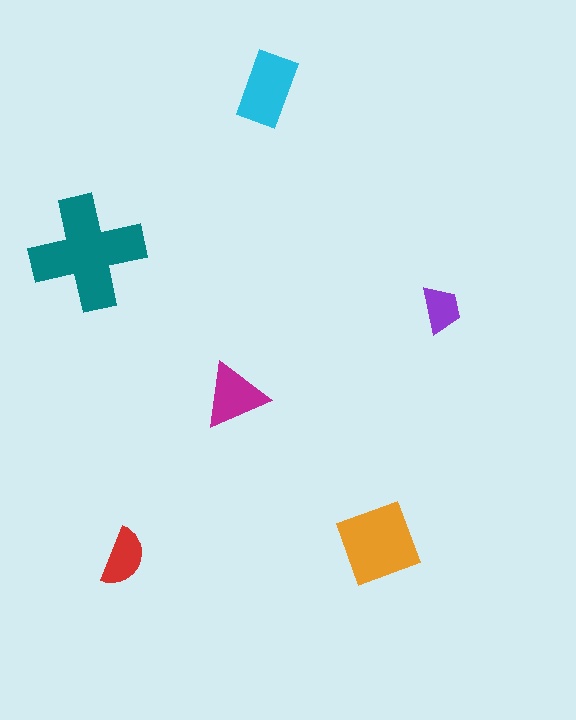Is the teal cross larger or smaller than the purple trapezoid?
Larger.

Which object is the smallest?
The purple trapezoid.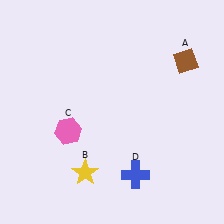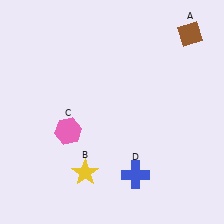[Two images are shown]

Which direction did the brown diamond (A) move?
The brown diamond (A) moved up.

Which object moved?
The brown diamond (A) moved up.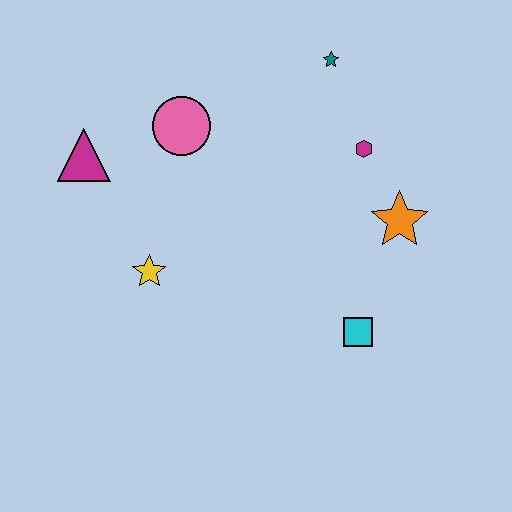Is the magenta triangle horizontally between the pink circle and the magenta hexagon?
No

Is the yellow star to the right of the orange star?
No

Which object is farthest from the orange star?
The magenta triangle is farthest from the orange star.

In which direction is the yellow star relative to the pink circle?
The yellow star is below the pink circle.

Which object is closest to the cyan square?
The orange star is closest to the cyan square.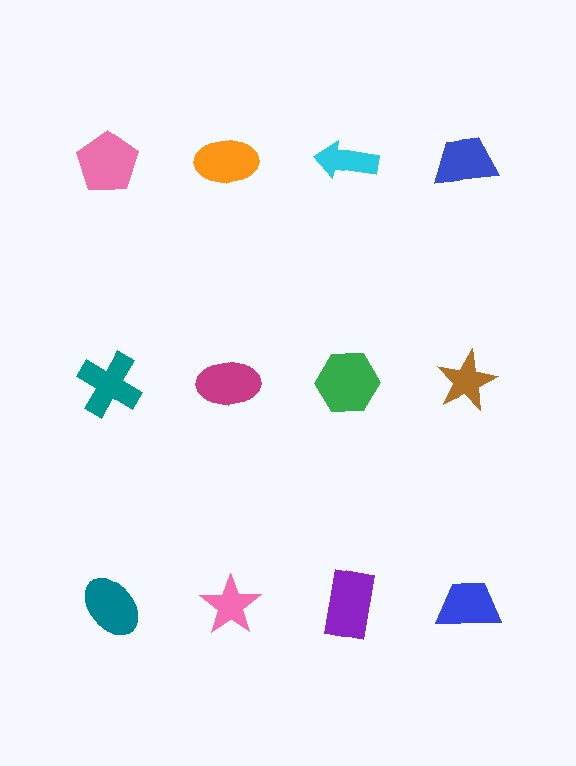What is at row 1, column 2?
An orange ellipse.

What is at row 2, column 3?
A green hexagon.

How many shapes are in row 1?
4 shapes.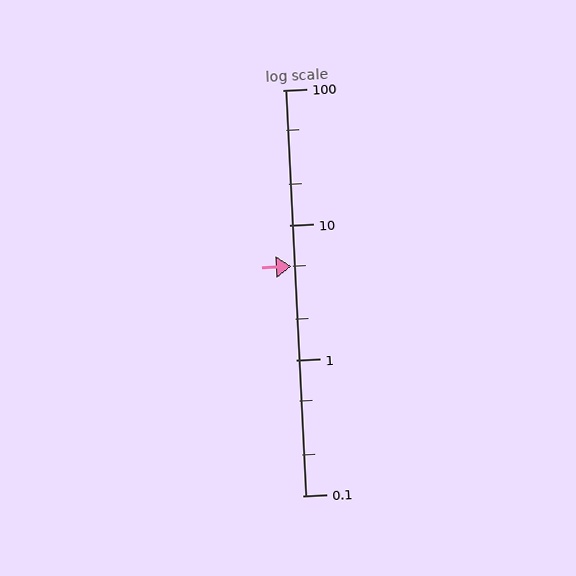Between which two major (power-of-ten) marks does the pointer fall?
The pointer is between 1 and 10.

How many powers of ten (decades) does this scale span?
The scale spans 3 decades, from 0.1 to 100.